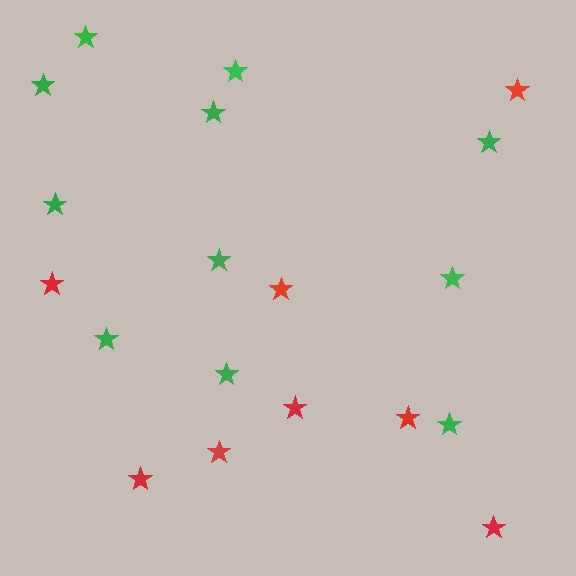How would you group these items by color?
There are 2 groups: one group of green stars (11) and one group of red stars (8).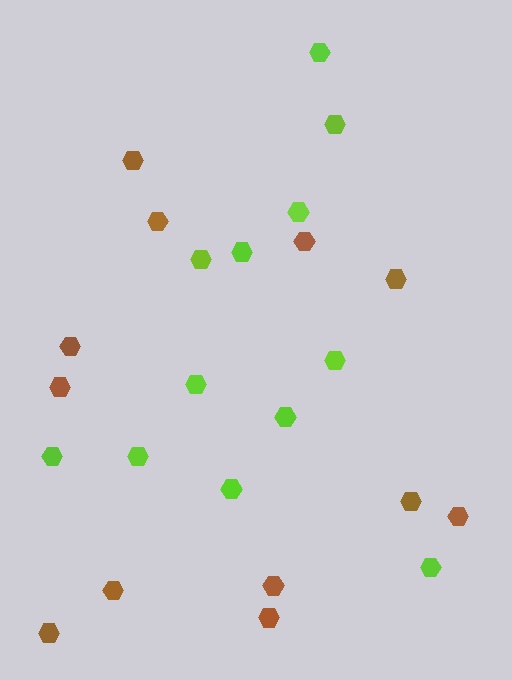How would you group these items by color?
There are 2 groups: one group of lime hexagons (12) and one group of brown hexagons (12).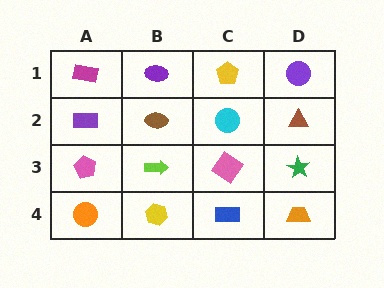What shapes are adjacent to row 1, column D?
A brown triangle (row 2, column D), a yellow pentagon (row 1, column C).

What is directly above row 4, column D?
A green star.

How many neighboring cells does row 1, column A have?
2.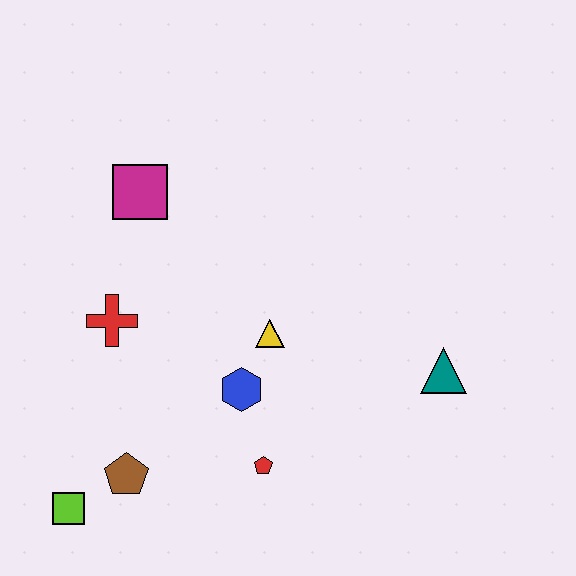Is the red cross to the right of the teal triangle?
No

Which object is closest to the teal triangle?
The yellow triangle is closest to the teal triangle.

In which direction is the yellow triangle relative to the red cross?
The yellow triangle is to the right of the red cross.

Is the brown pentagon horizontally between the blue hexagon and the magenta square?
No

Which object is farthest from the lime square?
The teal triangle is farthest from the lime square.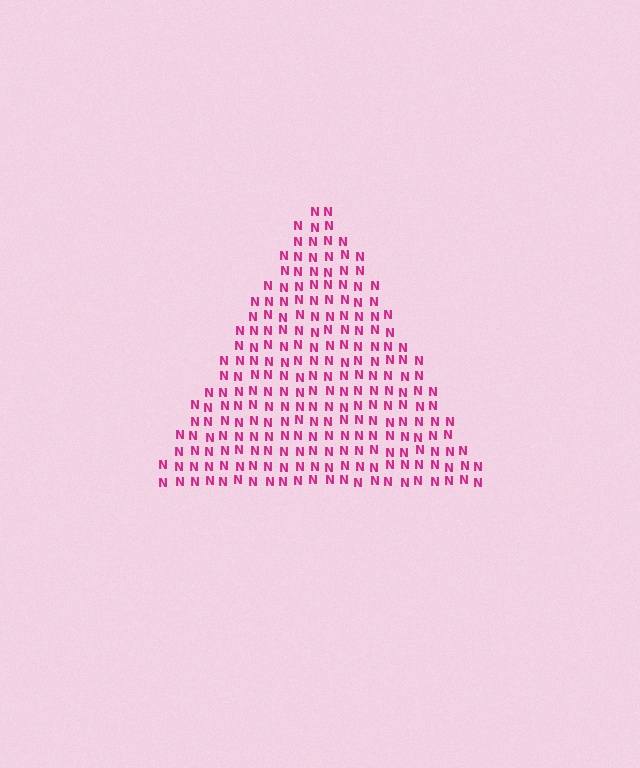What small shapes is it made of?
It is made of small letter N's.